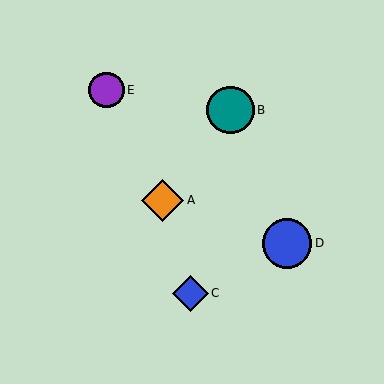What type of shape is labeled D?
Shape D is a blue circle.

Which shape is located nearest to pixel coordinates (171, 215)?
The orange diamond (labeled A) at (163, 200) is nearest to that location.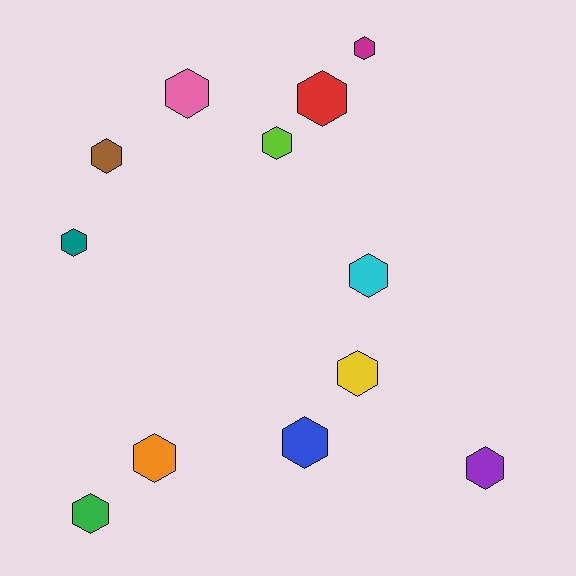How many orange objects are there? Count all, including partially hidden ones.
There is 1 orange object.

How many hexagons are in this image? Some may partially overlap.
There are 12 hexagons.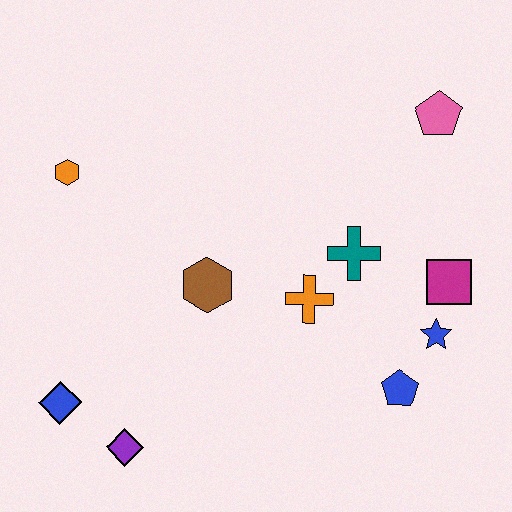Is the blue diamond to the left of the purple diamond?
Yes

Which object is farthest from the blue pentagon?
The orange hexagon is farthest from the blue pentagon.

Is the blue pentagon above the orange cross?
No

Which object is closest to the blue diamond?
The purple diamond is closest to the blue diamond.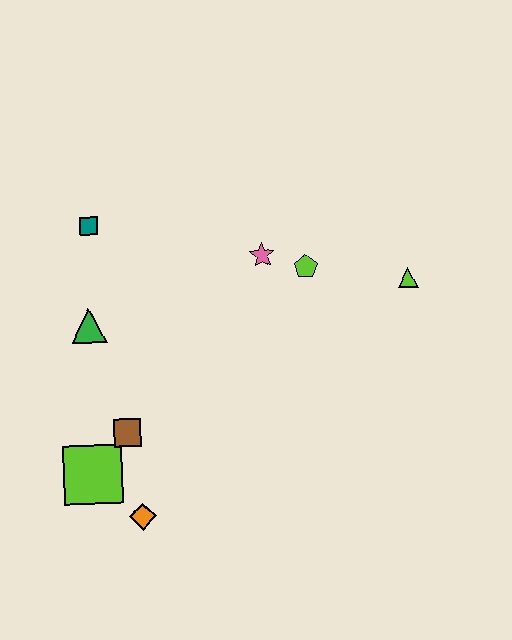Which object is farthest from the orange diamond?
The lime triangle is farthest from the orange diamond.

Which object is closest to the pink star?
The lime pentagon is closest to the pink star.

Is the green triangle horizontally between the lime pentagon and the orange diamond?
No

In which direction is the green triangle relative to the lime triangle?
The green triangle is to the left of the lime triangle.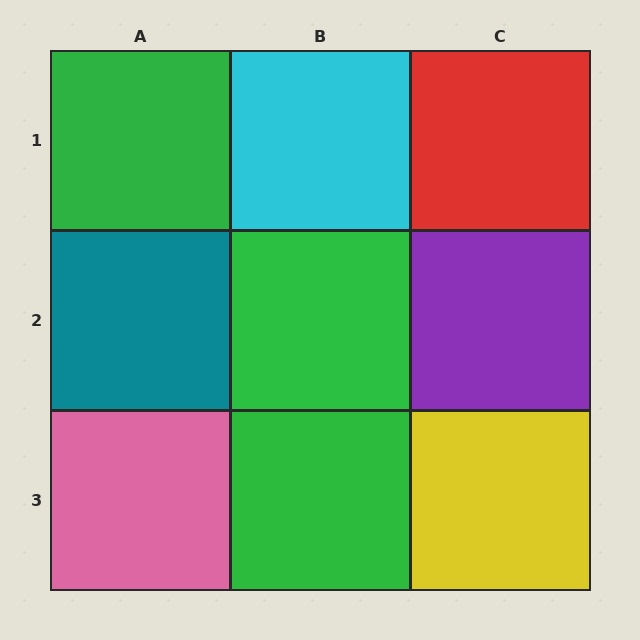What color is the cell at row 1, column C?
Red.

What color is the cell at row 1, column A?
Green.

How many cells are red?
1 cell is red.